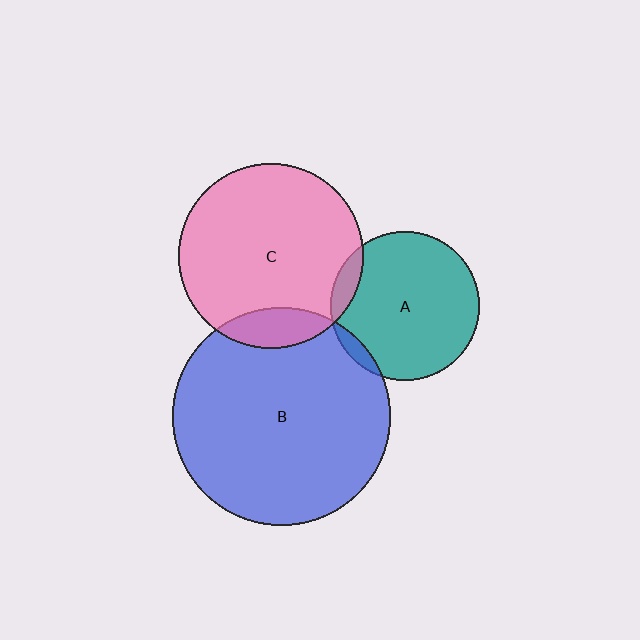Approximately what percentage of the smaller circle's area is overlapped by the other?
Approximately 10%.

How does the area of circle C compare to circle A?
Approximately 1.5 times.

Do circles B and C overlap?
Yes.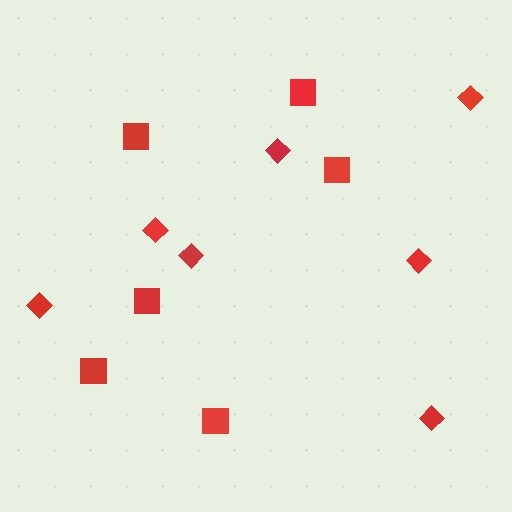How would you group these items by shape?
There are 2 groups: one group of squares (6) and one group of diamonds (7).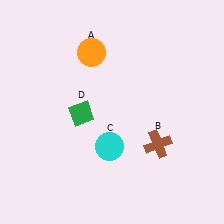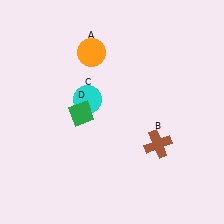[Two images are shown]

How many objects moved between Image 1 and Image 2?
1 object moved between the two images.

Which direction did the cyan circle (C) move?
The cyan circle (C) moved up.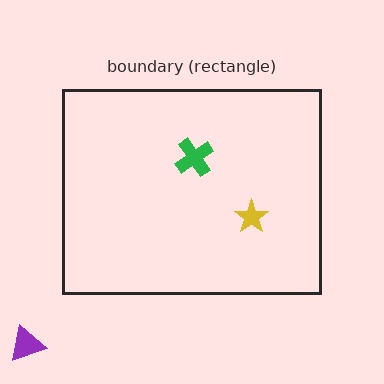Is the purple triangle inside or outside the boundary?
Outside.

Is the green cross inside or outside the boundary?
Inside.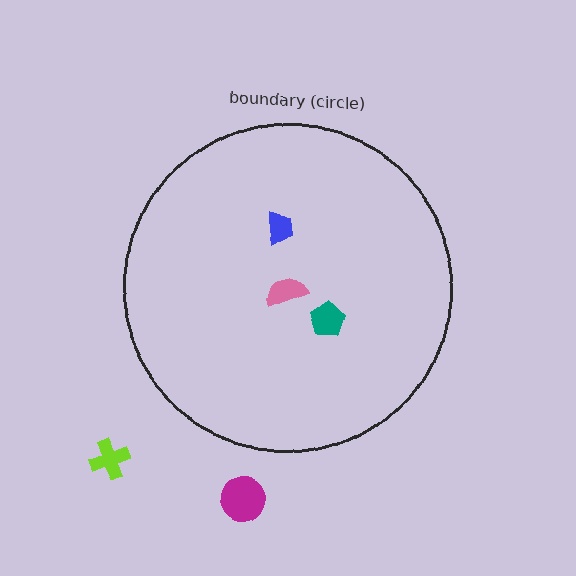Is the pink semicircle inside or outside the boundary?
Inside.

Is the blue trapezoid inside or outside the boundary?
Inside.